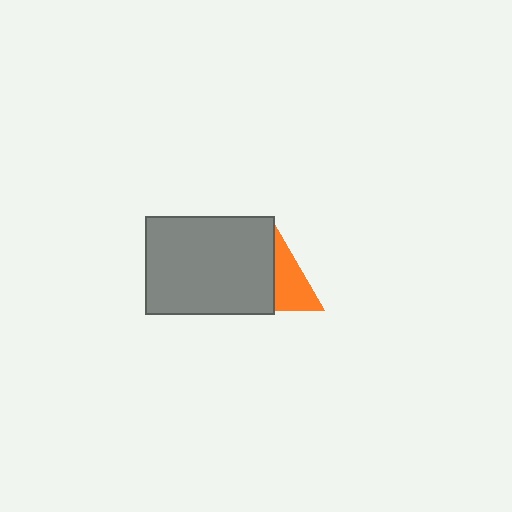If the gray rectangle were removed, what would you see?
You would see the complete orange triangle.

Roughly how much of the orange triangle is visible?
About half of it is visible (roughly 47%).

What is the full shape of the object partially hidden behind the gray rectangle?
The partially hidden object is an orange triangle.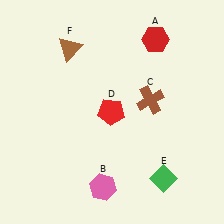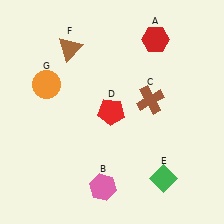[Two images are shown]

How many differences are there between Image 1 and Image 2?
There is 1 difference between the two images.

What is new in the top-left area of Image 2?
An orange circle (G) was added in the top-left area of Image 2.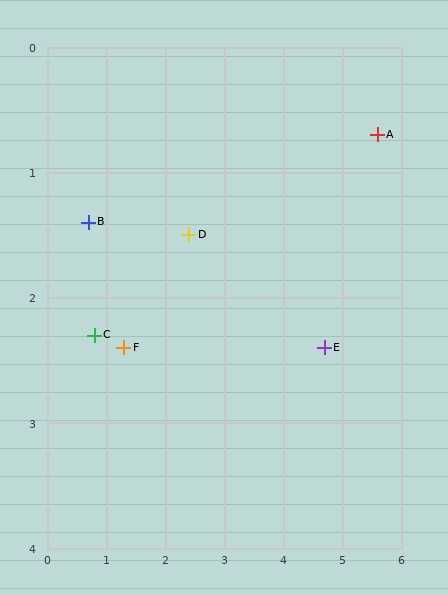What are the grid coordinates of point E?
Point E is at approximately (4.7, 2.4).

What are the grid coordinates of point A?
Point A is at approximately (5.6, 0.7).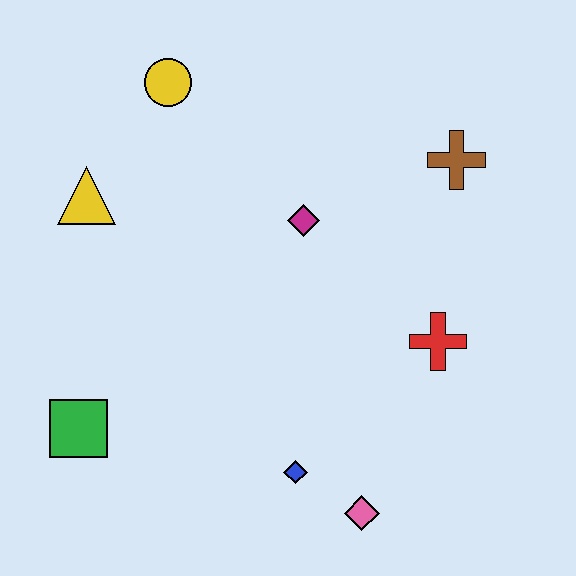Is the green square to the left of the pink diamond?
Yes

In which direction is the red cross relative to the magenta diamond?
The red cross is to the right of the magenta diamond.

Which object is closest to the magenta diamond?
The brown cross is closest to the magenta diamond.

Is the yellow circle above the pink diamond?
Yes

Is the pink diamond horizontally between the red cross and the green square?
Yes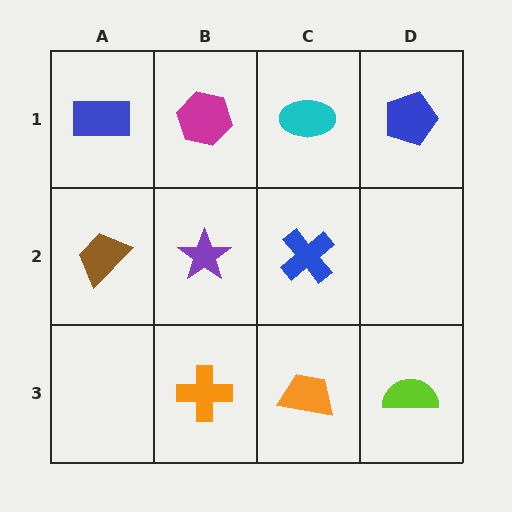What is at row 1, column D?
A blue pentagon.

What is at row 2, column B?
A purple star.